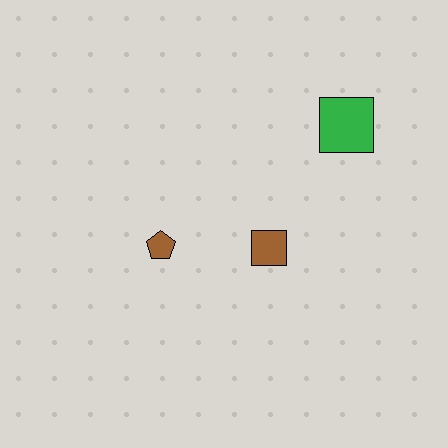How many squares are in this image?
There are 2 squares.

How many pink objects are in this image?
There are no pink objects.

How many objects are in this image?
There are 3 objects.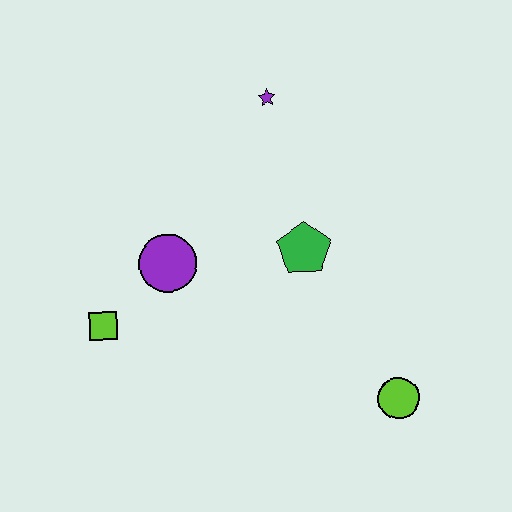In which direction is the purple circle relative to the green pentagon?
The purple circle is to the left of the green pentagon.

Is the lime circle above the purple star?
No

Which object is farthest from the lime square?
The lime circle is farthest from the lime square.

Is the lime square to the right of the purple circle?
No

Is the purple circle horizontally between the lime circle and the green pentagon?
No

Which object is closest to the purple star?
The green pentagon is closest to the purple star.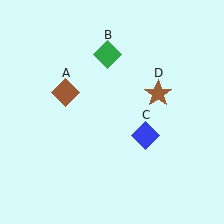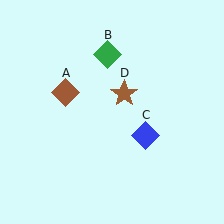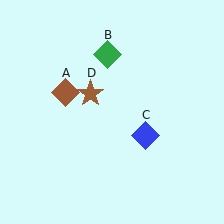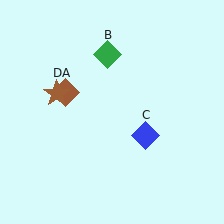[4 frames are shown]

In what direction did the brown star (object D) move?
The brown star (object D) moved left.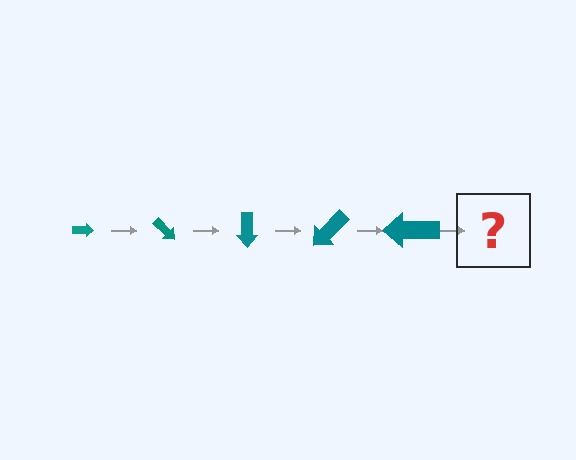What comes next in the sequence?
The next element should be an arrow, larger than the previous one and rotated 225 degrees from the start.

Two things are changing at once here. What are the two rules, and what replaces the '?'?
The two rules are that the arrow grows larger each step and it rotates 45 degrees each step. The '?' should be an arrow, larger than the previous one and rotated 225 degrees from the start.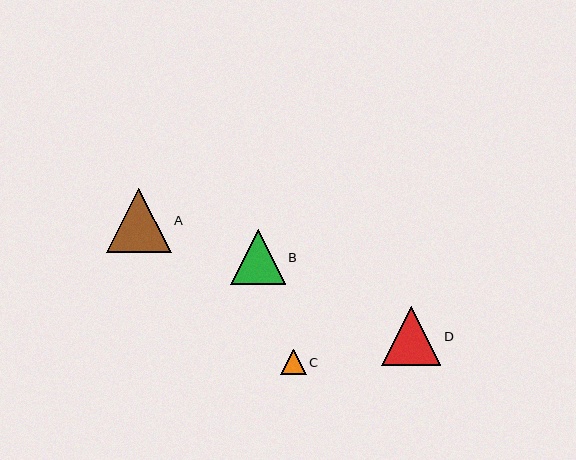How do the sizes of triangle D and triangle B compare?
Triangle D and triangle B are approximately the same size.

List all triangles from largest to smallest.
From largest to smallest: A, D, B, C.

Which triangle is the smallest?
Triangle C is the smallest with a size of approximately 26 pixels.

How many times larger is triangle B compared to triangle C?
Triangle B is approximately 2.1 times the size of triangle C.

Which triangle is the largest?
Triangle A is the largest with a size of approximately 64 pixels.